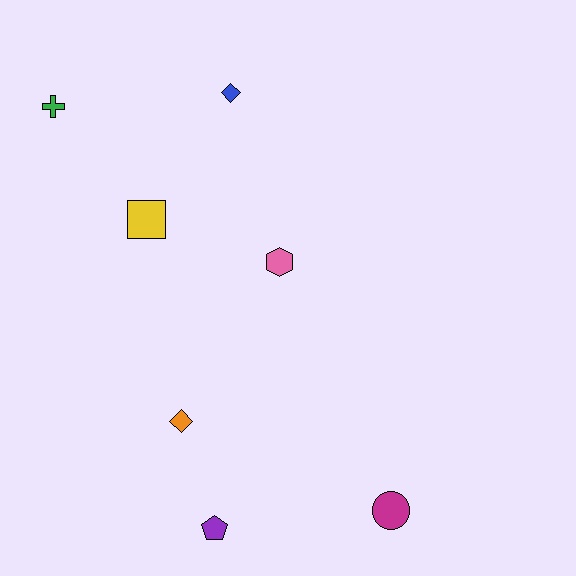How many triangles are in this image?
There are no triangles.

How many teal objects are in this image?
There are no teal objects.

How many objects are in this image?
There are 7 objects.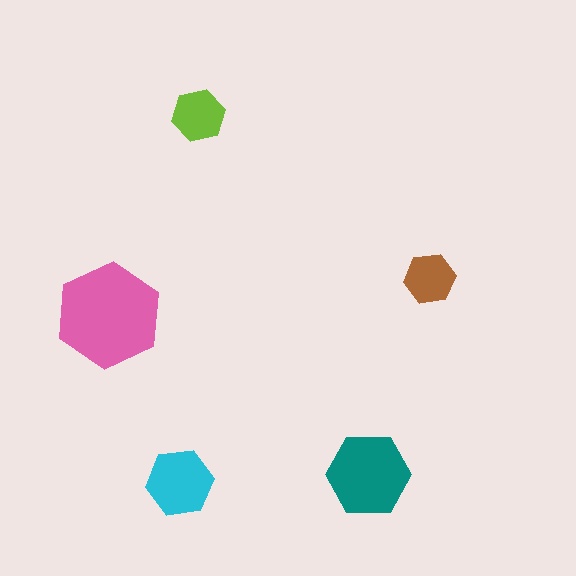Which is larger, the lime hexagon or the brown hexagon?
The lime one.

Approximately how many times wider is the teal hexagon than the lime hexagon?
About 1.5 times wider.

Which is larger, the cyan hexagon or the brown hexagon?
The cyan one.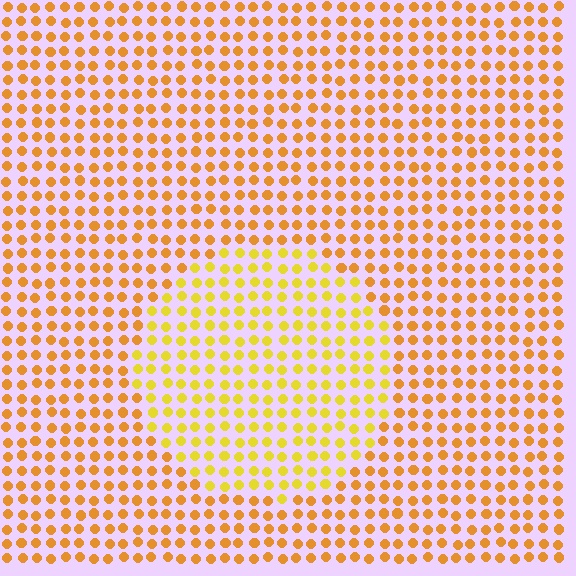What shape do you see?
I see a circle.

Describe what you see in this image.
The image is filled with small orange elements in a uniform arrangement. A circle-shaped region is visible where the elements are tinted to a slightly different hue, forming a subtle color boundary.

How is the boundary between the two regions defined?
The boundary is defined purely by a slight shift in hue (about 24 degrees). Spacing, size, and orientation are identical on both sides.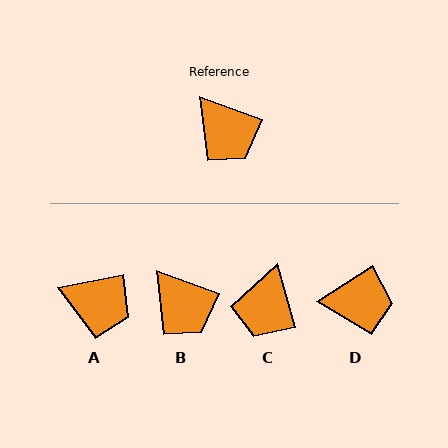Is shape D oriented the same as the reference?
No, it is off by about 53 degrees.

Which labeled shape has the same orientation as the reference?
B.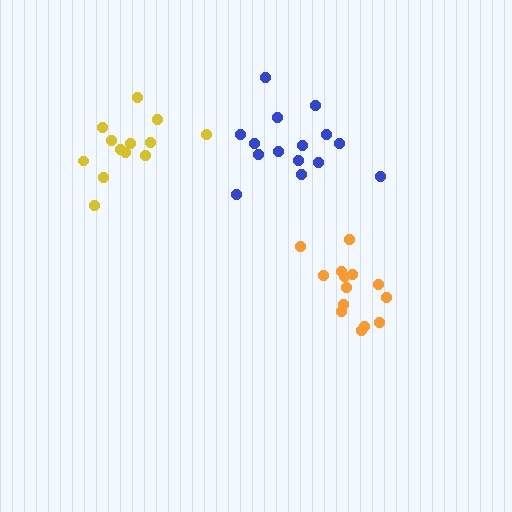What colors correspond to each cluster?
The clusters are colored: orange, yellow, blue.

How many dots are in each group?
Group 1: 14 dots, Group 2: 13 dots, Group 3: 15 dots (42 total).